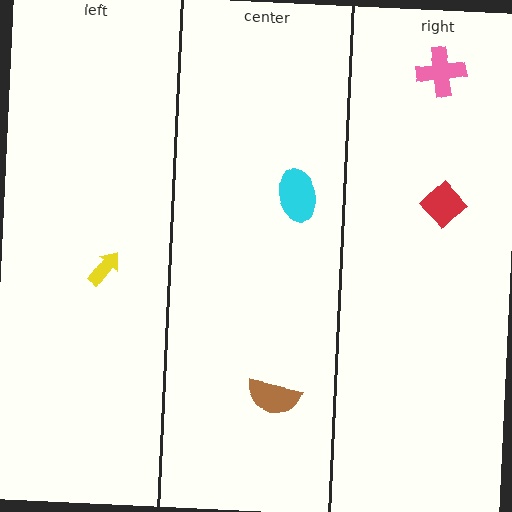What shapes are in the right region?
The red diamond, the pink cross.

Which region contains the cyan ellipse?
The center region.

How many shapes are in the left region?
1.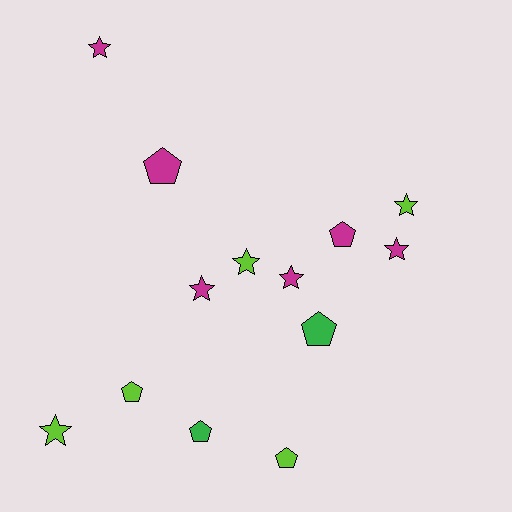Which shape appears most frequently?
Star, with 7 objects.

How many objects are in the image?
There are 13 objects.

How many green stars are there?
There are no green stars.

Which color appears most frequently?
Magenta, with 6 objects.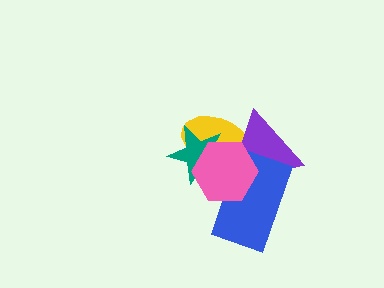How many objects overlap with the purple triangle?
4 objects overlap with the purple triangle.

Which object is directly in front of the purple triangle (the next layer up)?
The blue rectangle is directly in front of the purple triangle.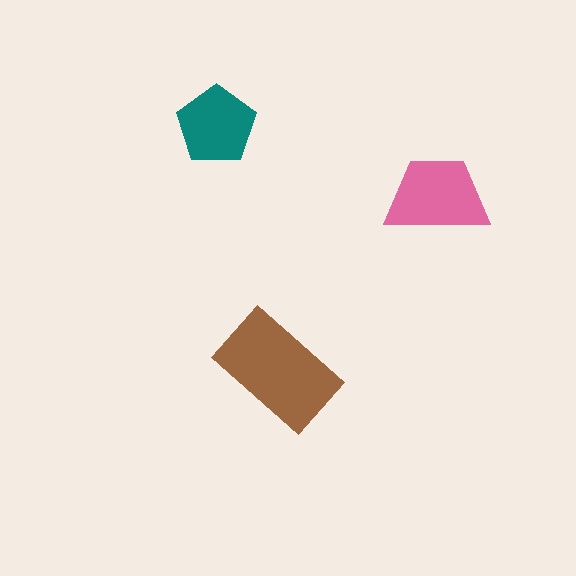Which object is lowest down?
The brown rectangle is bottommost.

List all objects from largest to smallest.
The brown rectangle, the pink trapezoid, the teal pentagon.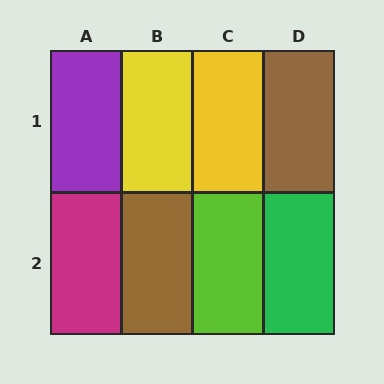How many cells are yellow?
2 cells are yellow.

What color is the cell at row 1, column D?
Brown.